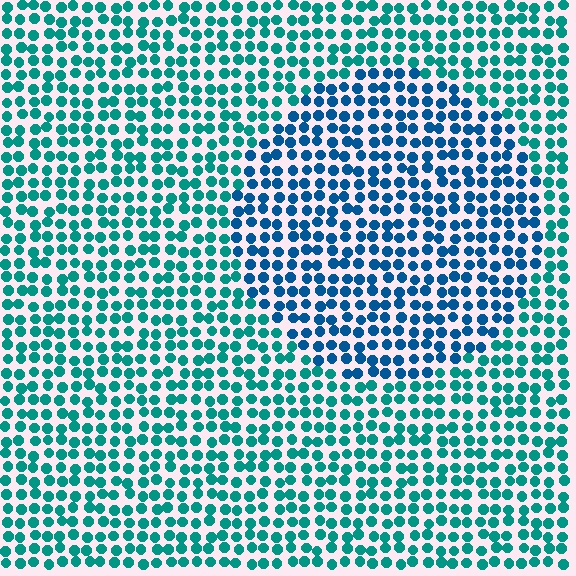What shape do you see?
I see a circle.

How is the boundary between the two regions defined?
The boundary is defined purely by a slight shift in hue (about 33 degrees). Spacing, size, and orientation are identical on both sides.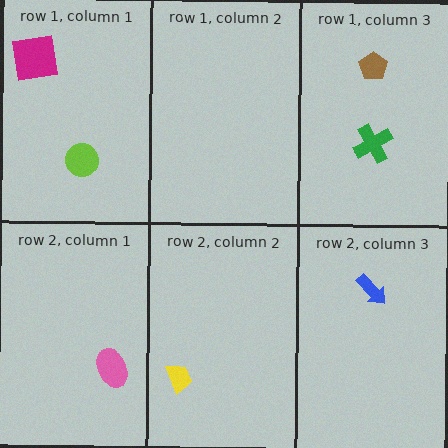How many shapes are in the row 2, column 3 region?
1.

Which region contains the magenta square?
The row 1, column 1 region.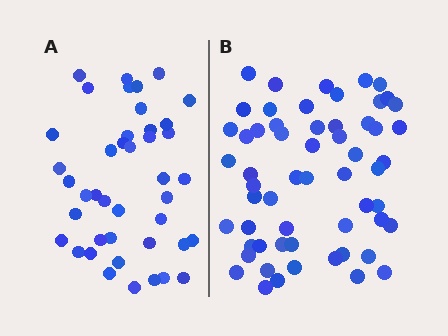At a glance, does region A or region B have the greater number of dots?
Region B (the right region) has more dots.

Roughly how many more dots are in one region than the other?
Region B has approximately 15 more dots than region A.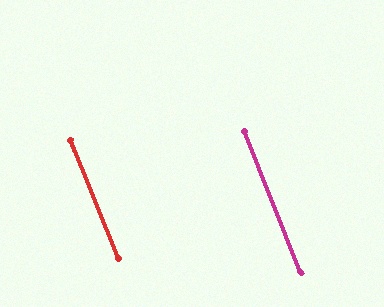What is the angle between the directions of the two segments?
Approximately 0 degrees.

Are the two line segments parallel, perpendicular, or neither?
Parallel — their directions differ by only 0.3°.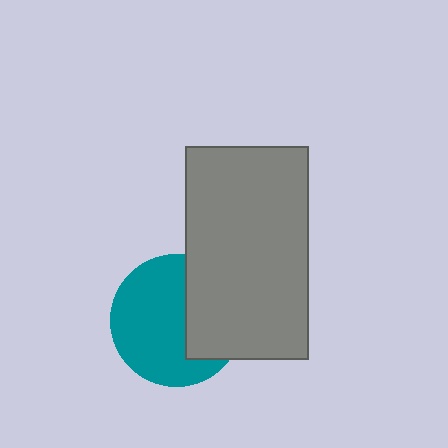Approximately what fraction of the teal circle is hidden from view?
Roughly 36% of the teal circle is hidden behind the gray rectangle.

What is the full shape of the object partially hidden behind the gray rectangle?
The partially hidden object is a teal circle.